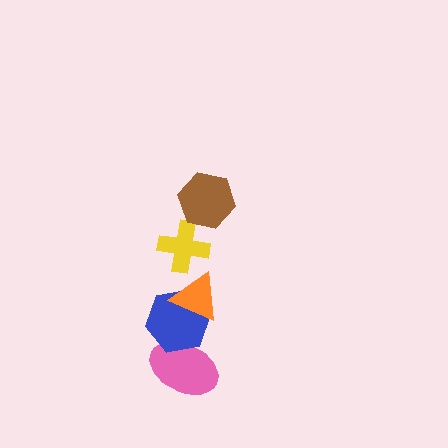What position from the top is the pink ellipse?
The pink ellipse is 5th from the top.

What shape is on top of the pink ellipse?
The blue hexagon is on top of the pink ellipse.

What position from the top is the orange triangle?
The orange triangle is 3rd from the top.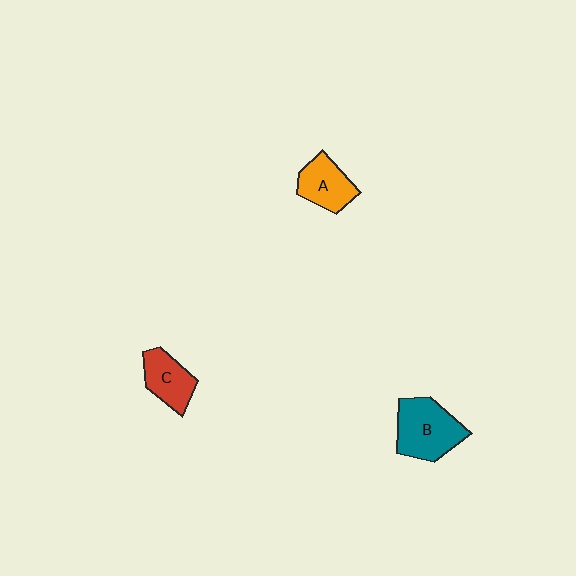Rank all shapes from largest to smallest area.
From largest to smallest: B (teal), A (orange), C (red).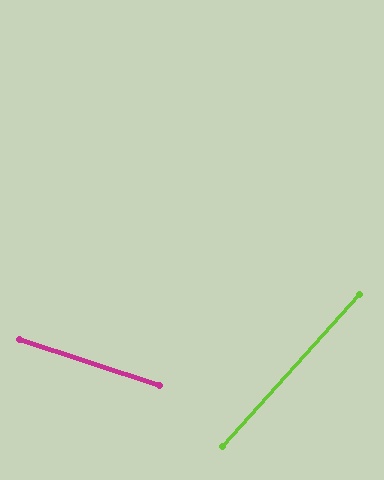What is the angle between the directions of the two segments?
Approximately 66 degrees.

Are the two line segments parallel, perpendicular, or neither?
Neither parallel nor perpendicular — they differ by about 66°.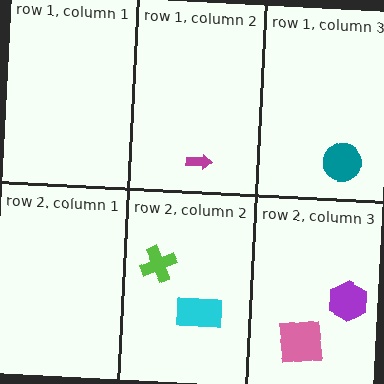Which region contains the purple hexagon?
The row 2, column 3 region.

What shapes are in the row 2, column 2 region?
The cyan rectangle, the lime cross.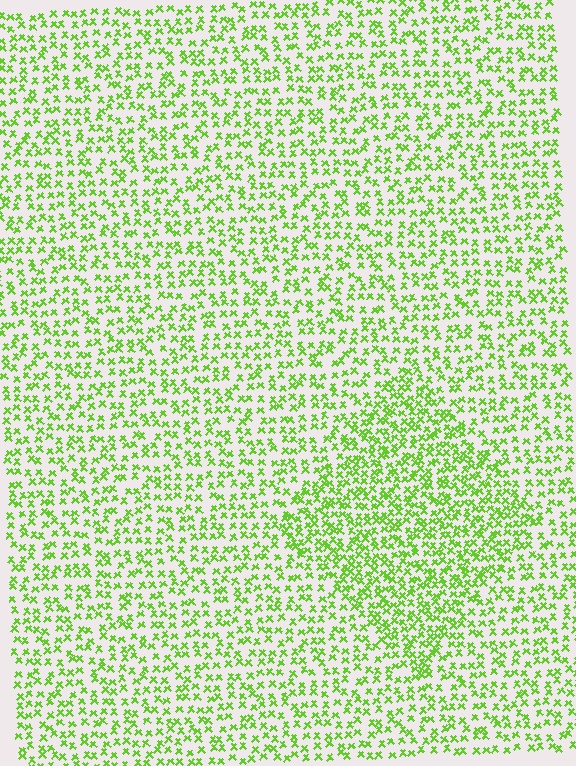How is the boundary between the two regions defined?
The boundary is defined by a change in element density (approximately 1.6x ratio). All elements are the same color, size, and shape.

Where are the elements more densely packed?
The elements are more densely packed inside the diamond boundary.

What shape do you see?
I see a diamond.